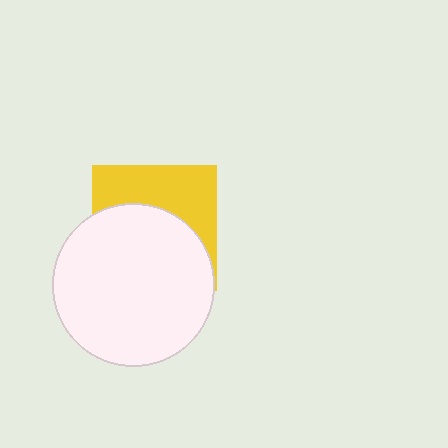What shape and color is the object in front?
The object in front is a white circle.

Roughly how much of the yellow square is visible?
A small part of it is visible (roughly 41%).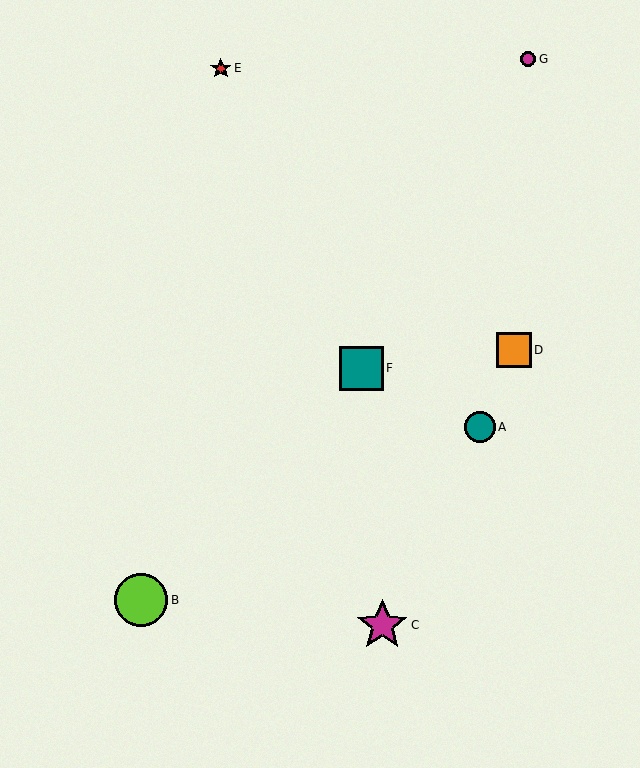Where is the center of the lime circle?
The center of the lime circle is at (141, 600).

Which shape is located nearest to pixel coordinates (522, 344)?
The orange square (labeled D) at (514, 350) is nearest to that location.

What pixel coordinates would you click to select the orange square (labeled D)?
Click at (514, 350) to select the orange square D.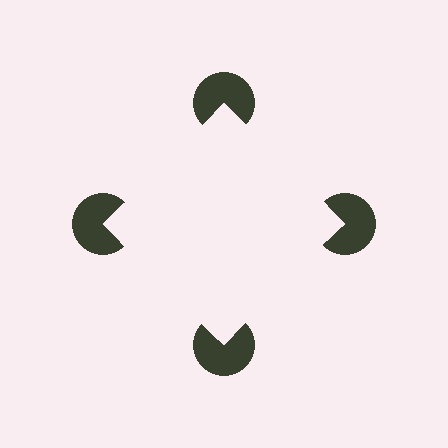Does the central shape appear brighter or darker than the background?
It typically appears slightly brighter than the background, even though no actual brightness change is drawn.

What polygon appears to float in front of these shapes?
An illusory square — its edges are inferred from the aligned wedge cuts in the pac-man discs, not physically drawn.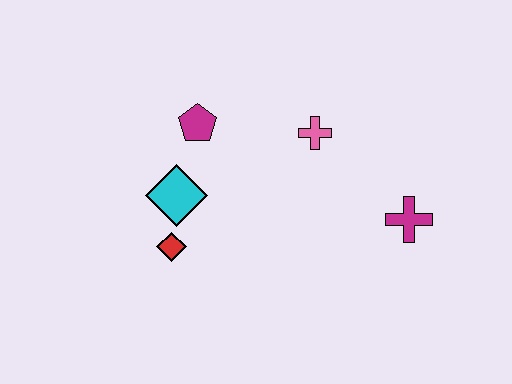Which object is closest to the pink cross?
The magenta pentagon is closest to the pink cross.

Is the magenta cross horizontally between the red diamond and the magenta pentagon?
No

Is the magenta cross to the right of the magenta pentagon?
Yes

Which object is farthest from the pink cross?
The red diamond is farthest from the pink cross.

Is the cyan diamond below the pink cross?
Yes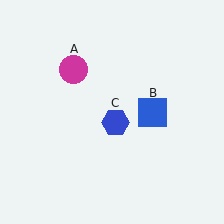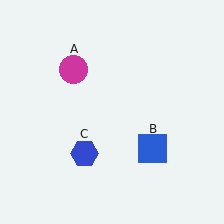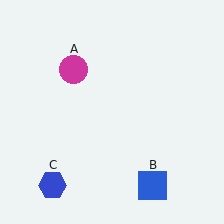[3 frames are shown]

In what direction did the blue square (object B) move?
The blue square (object B) moved down.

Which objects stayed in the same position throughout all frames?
Magenta circle (object A) remained stationary.